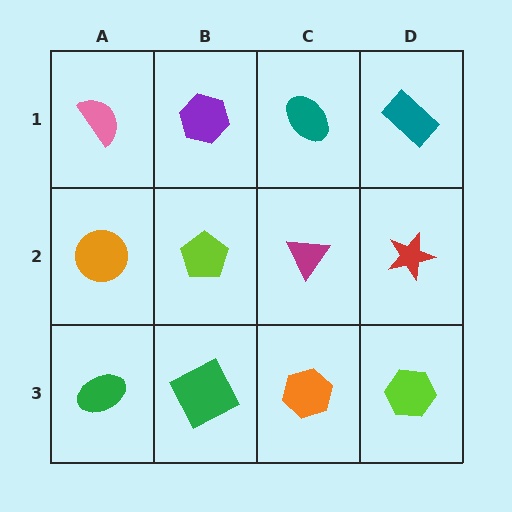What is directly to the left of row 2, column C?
A lime pentagon.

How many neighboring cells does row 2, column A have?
3.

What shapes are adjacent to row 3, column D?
A red star (row 2, column D), an orange hexagon (row 3, column C).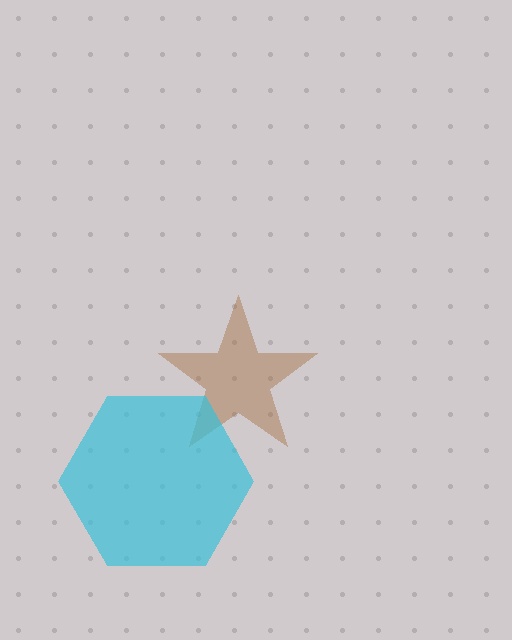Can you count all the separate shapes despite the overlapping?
Yes, there are 2 separate shapes.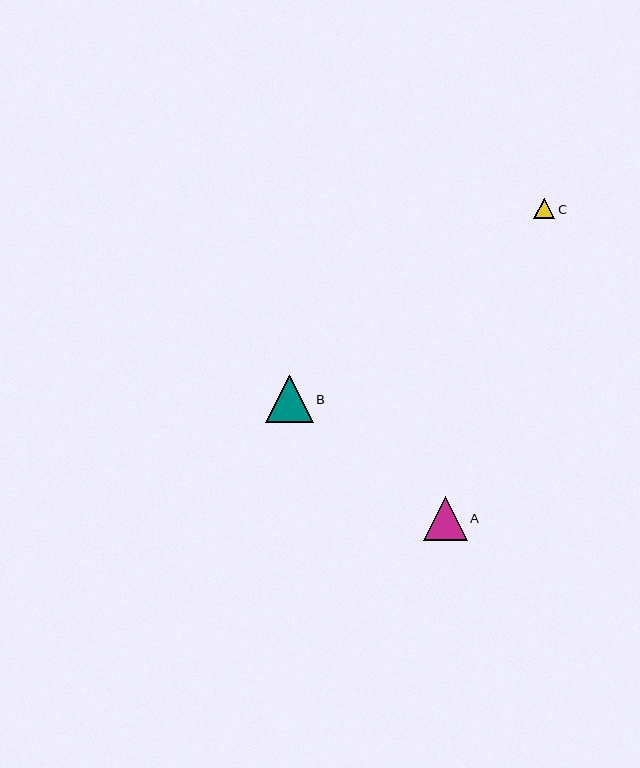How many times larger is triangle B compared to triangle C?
Triangle B is approximately 2.3 times the size of triangle C.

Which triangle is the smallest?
Triangle C is the smallest with a size of approximately 21 pixels.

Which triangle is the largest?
Triangle B is the largest with a size of approximately 48 pixels.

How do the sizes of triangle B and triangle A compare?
Triangle B and triangle A are approximately the same size.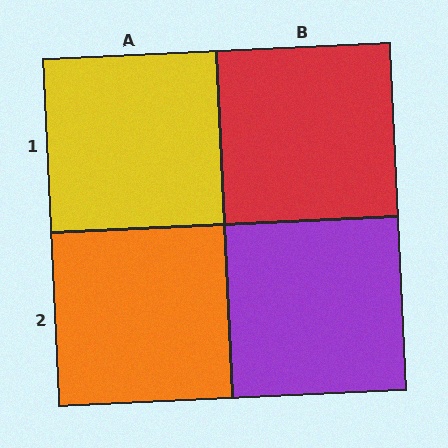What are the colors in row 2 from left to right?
Orange, purple.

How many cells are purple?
1 cell is purple.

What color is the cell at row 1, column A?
Yellow.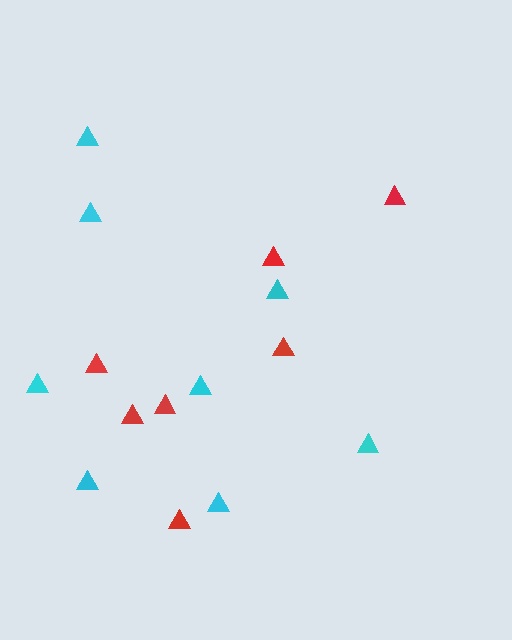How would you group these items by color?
There are 2 groups: one group of cyan triangles (8) and one group of red triangles (7).